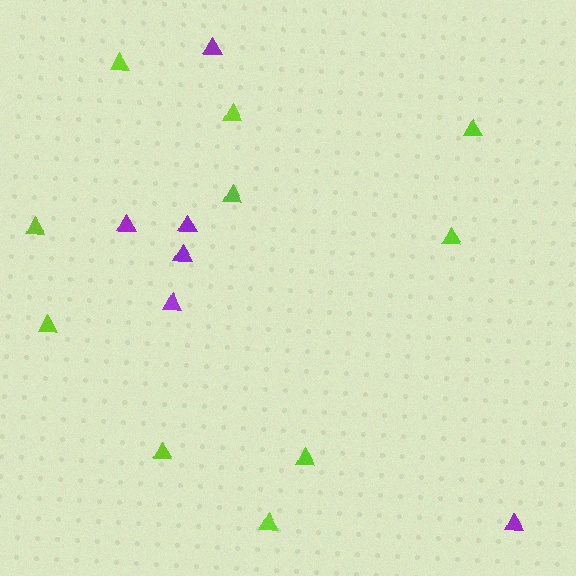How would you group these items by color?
There are 2 groups: one group of purple triangles (6) and one group of lime triangles (10).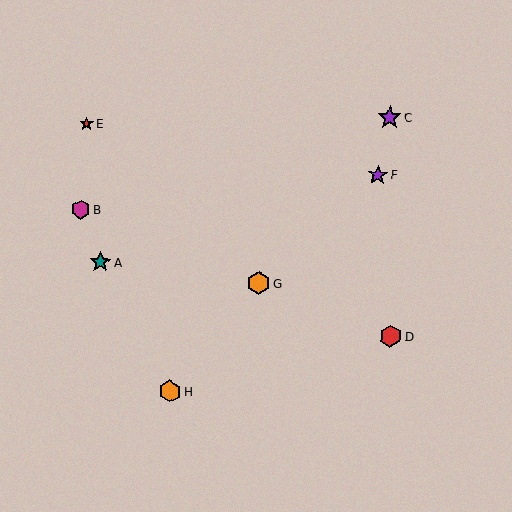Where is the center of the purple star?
The center of the purple star is at (378, 175).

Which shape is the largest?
The purple star (labeled C) is the largest.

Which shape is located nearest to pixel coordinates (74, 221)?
The magenta hexagon (labeled B) at (81, 209) is nearest to that location.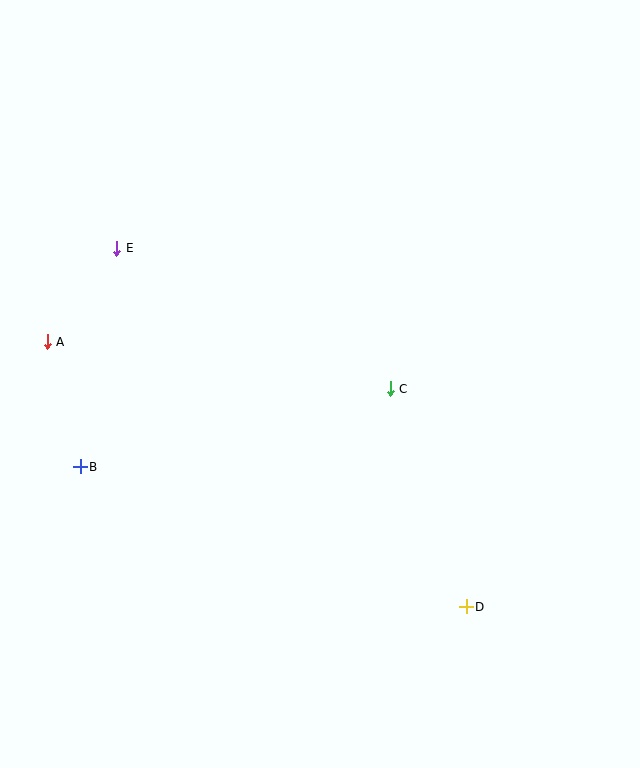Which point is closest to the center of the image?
Point C at (390, 389) is closest to the center.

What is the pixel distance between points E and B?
The distance between E and B is 222 pixels.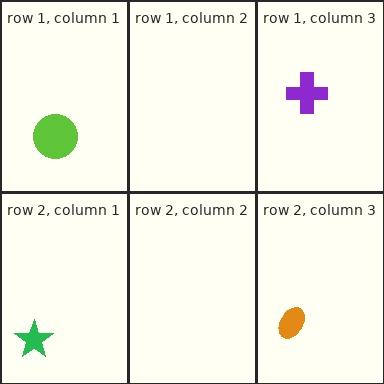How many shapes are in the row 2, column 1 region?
1.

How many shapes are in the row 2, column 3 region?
1.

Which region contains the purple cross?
The row 1, column 3 region.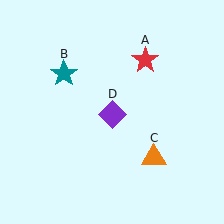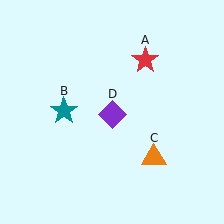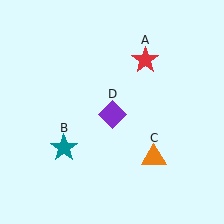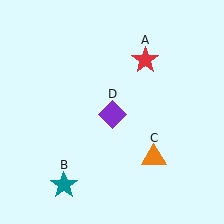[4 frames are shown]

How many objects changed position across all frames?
1 object changed position: teal star (object B).